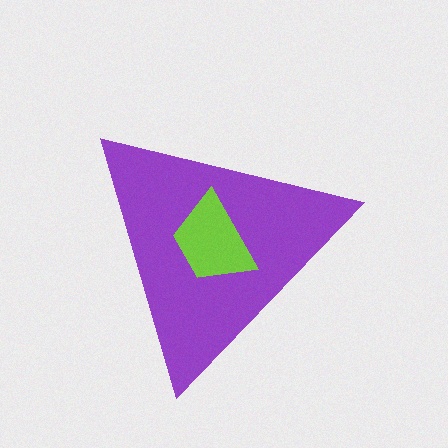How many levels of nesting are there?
2.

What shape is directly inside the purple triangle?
The lime trapezoid.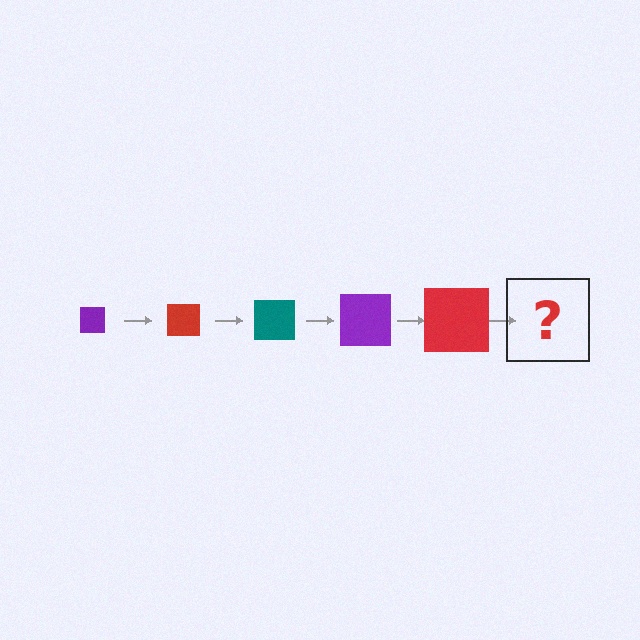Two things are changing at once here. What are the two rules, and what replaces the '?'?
The two rules are that the square grows larger each step and the color cycles through purple, red, and teal. The '?' should be a teal square, larger than the previous one.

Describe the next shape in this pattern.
It should be a teal square, larger than the previous one.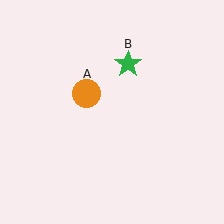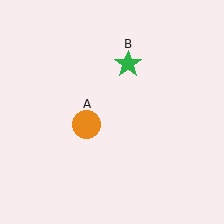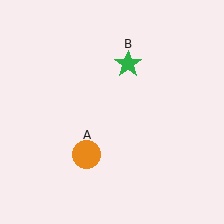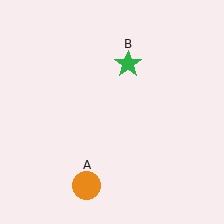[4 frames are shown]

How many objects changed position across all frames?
1 object changed position: orange circle (object A).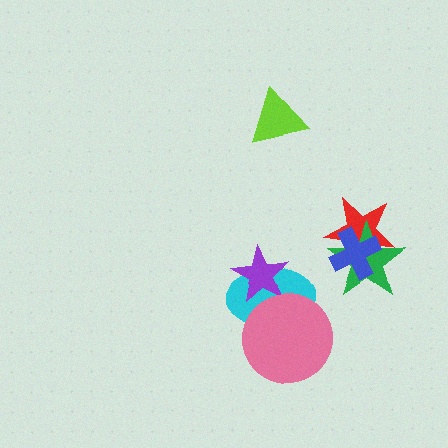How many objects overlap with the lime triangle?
0 objects overlap with the lime triangle.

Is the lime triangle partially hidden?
No, no other shape covers it.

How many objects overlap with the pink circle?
1 object overlaps with the pink circle.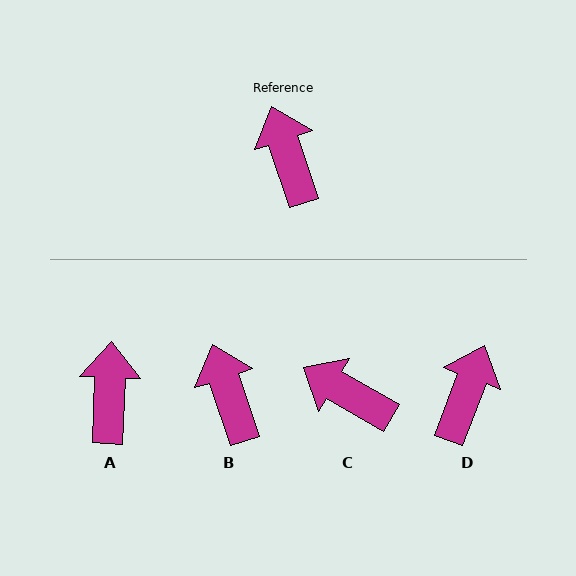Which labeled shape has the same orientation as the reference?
B.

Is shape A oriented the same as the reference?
No, it is off by about 21 degrees.